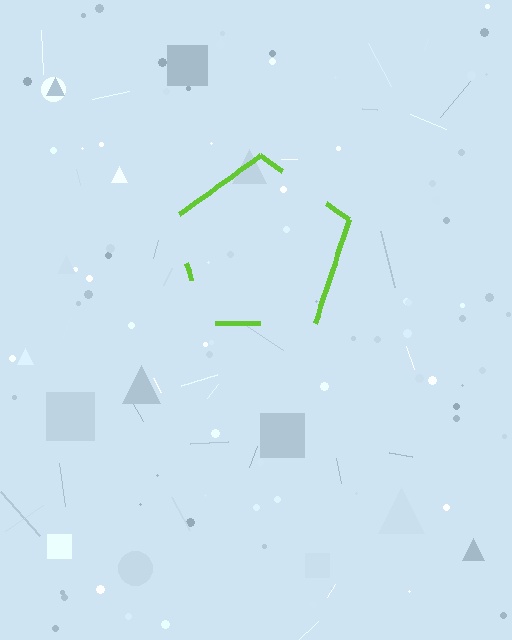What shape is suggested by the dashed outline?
The dashed outline suggests a pentagon.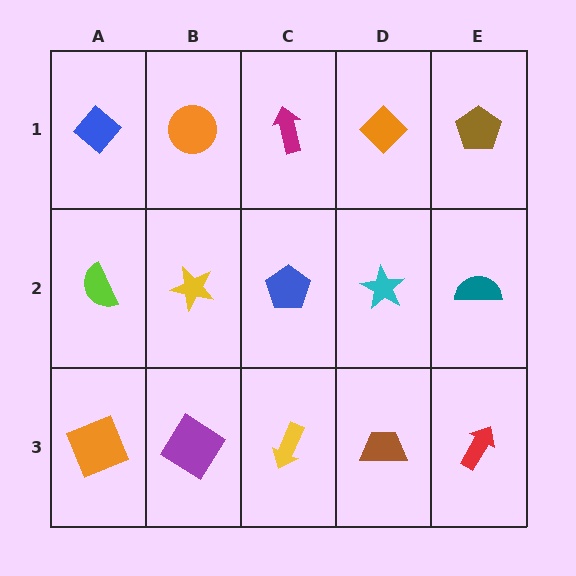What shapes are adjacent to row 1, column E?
A teal semicircle (row 2, column E), an orange diamond (row 1, column D).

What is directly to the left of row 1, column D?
A magenta arrow.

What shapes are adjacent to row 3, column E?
A teal semicircle (row 2, column E), a brown trapezoid (row 3, column D).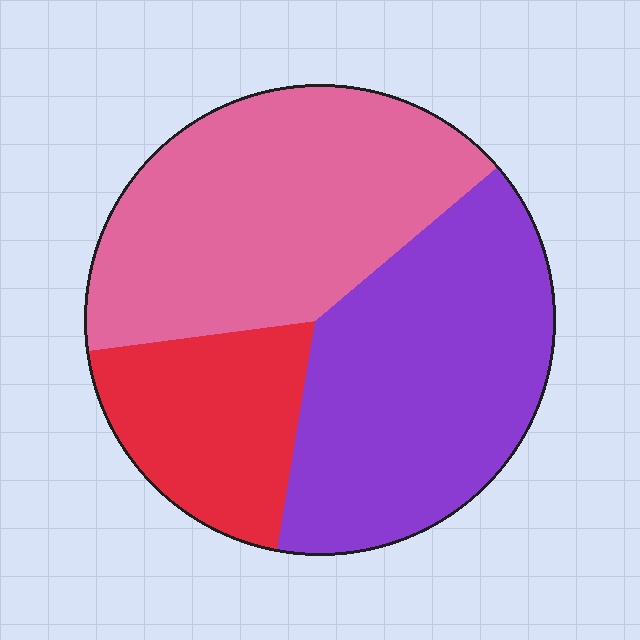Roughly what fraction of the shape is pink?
Pink takes up between a quarter and a half of the shape.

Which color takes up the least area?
Red, at roughly 20%.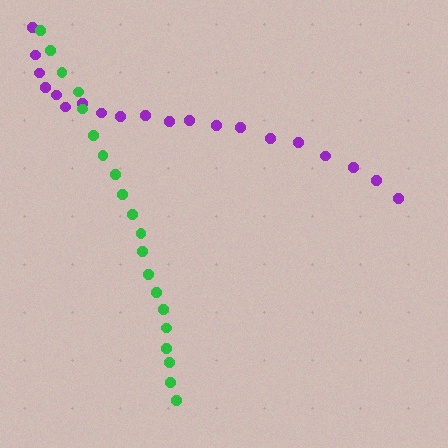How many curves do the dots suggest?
There are 2 distinct paths.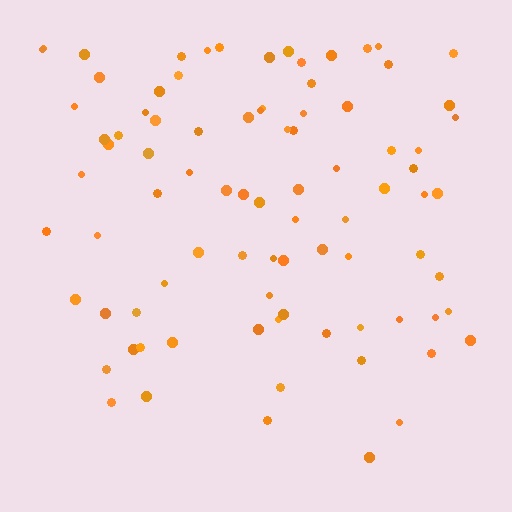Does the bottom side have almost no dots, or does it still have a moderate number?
Still a moderate number, just noticeably fewer than the top.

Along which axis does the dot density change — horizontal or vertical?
Vertical.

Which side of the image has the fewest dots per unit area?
The bottom.